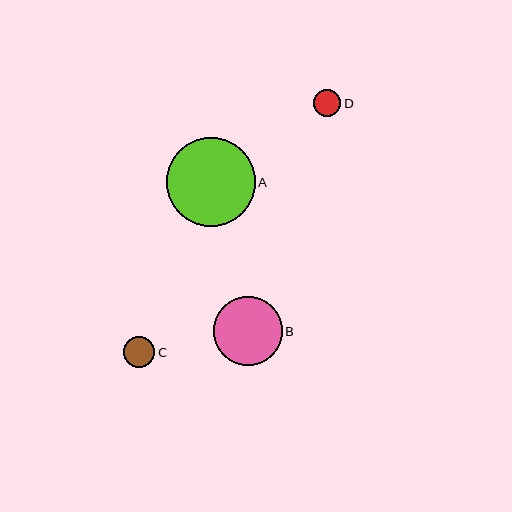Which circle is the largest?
Circle A is the largest with a size of approximately 89 pixels.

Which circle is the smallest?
Circle D is the smallest with a size of approximately 27 pixels.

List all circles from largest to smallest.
From largest to smallest: A, B, C, D.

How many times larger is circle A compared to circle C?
Circle A is approximately 2.9 times the size of circle C.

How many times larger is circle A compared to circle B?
Circle A is approximately 1.3 times the size of circle B.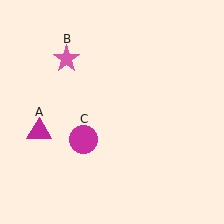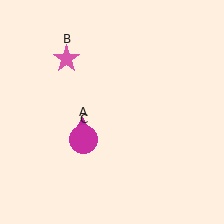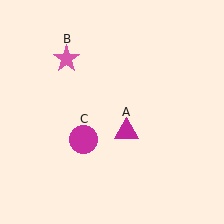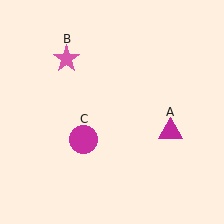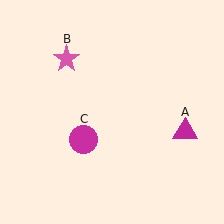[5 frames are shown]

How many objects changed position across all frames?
1 object changed position: magenta triangle (object A).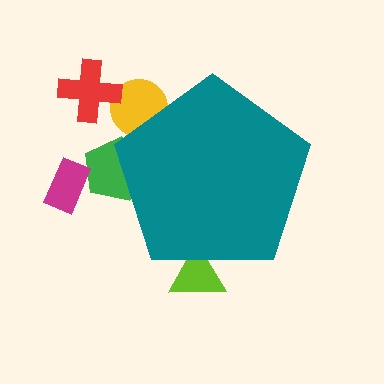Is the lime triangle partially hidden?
Yes, the lime triangle is partially hidden behind the teal pentagon.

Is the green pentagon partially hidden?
Yes, the green pentagon is partially hidden behind the teal pentagon.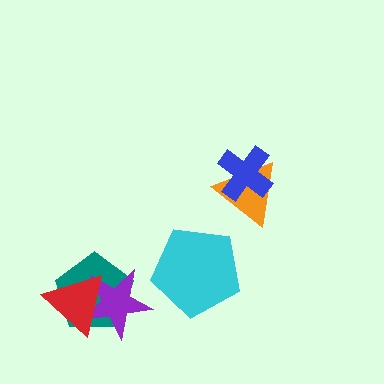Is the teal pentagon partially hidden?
Yes, it is partially covered by another shape.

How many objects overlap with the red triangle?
2 objects overlap with the red triangle.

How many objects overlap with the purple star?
2 objects overlap with the purple star.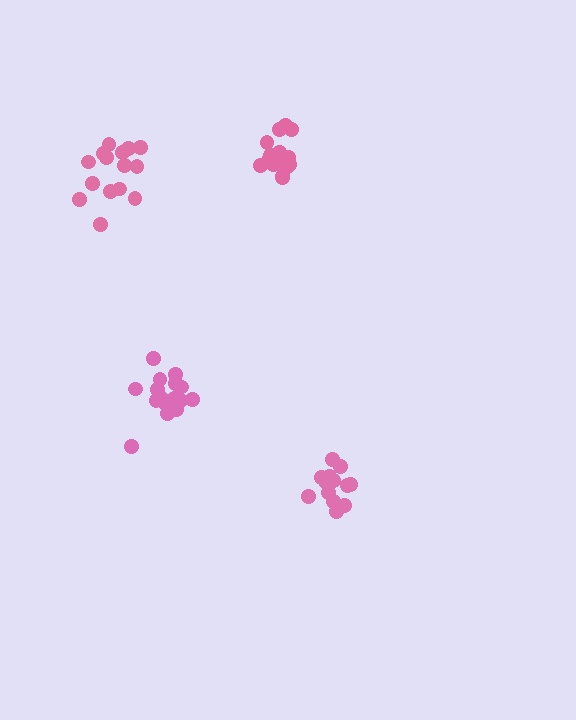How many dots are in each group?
Group 1: 15 dots, Group 2: 17 dots, Group 3: 14 dots, Group 4: 16 dots (62 total).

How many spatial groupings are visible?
There are 4 spatial groupings.